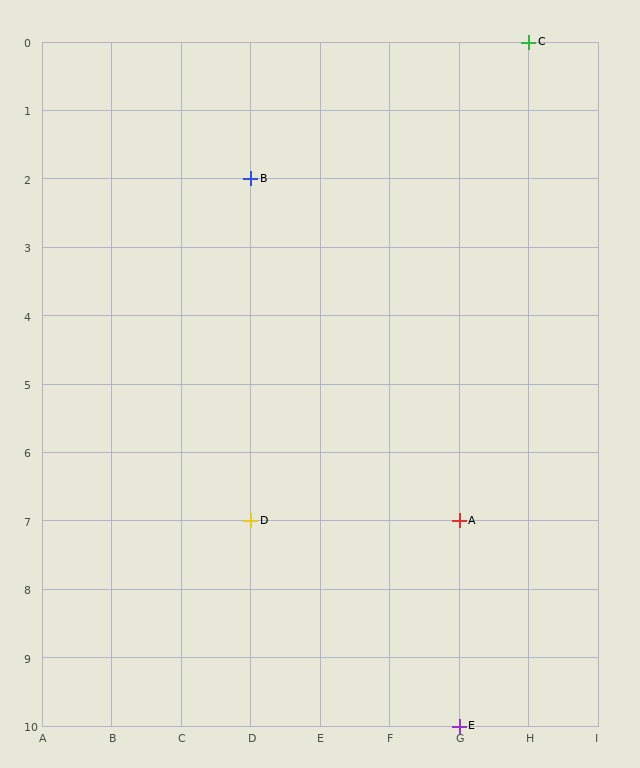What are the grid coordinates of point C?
Point C is at grid coordinates (H, 0).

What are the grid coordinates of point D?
Point D is at grid coordinates (D, 7).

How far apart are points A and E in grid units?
Points A and E are 3 rows apart.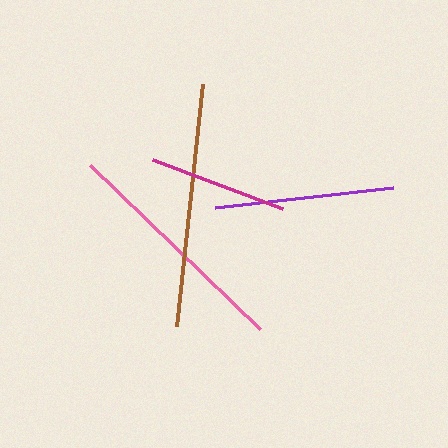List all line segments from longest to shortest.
From longest to shortest: brown, pink, purple, magenta.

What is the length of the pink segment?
The pink segment is approximately 236 pixels long.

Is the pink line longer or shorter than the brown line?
The brown line is longer than the pink line.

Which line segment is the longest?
The brown line is the longest at approximately 243 pixels.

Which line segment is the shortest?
The magenta line is the shortest at approximately 139 pixels.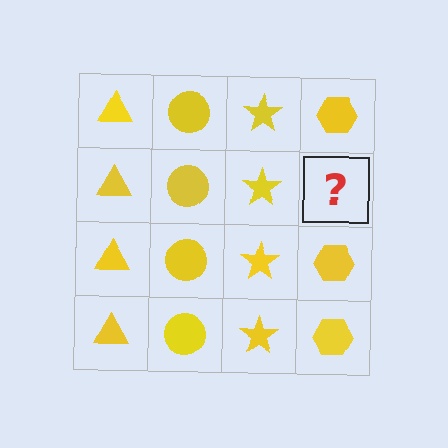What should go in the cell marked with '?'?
The missing cell should contain a yellow hexagon.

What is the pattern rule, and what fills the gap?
The rule is that each column has a consistent shape. The gap should be filled with a yellow hexagon.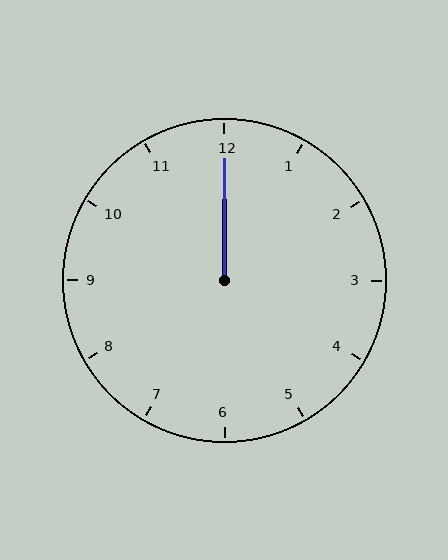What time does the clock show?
12:00.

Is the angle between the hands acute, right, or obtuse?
It is acute.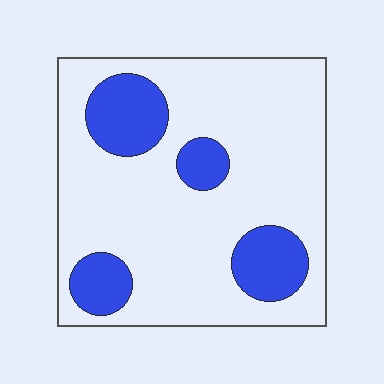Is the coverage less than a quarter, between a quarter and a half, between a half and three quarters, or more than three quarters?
Less than a quarter.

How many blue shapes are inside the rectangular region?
4.